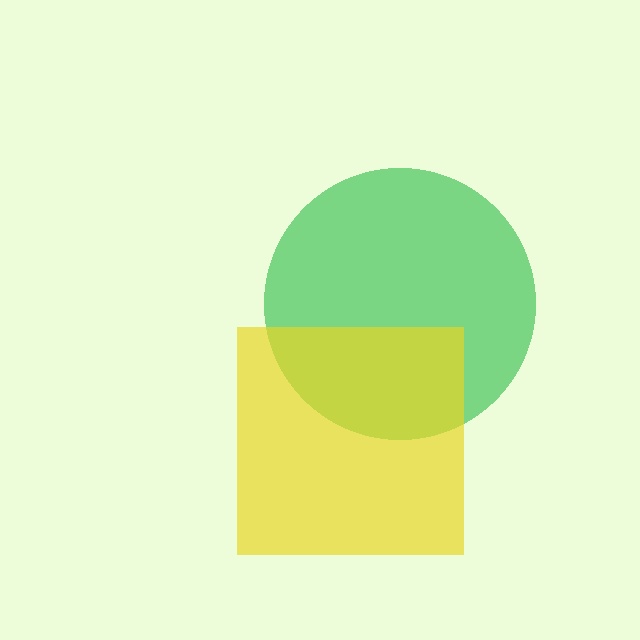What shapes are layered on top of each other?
The layered shapes are: a green circle, a yellow square.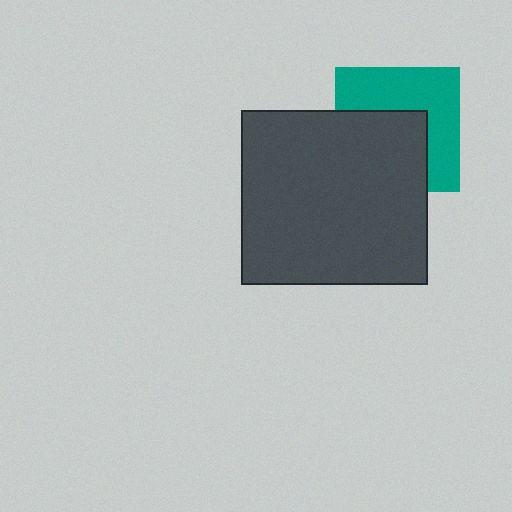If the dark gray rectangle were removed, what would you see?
You would see the complete teal square.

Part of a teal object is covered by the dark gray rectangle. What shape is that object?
It is a square.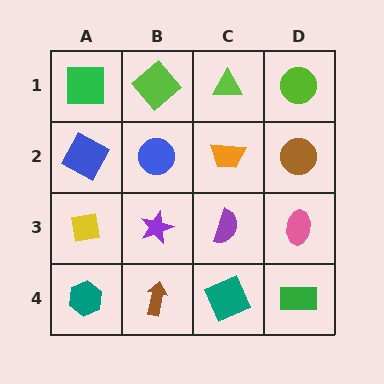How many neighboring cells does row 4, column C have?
3.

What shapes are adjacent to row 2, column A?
A green square (row 1, column A), a yellow square (row 3, column A), a blue circle (row 2, column B).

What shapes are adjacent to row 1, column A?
A blue square (row 2, column A), a lime diamond (row 1, column B).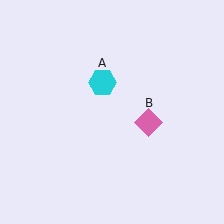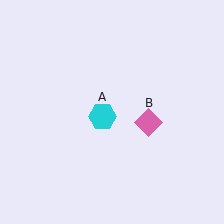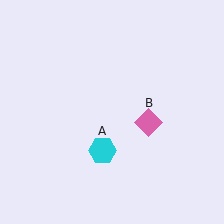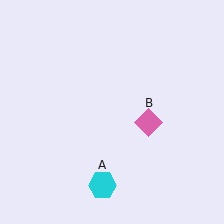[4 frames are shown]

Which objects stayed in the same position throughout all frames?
Pink diamond (object B) remained stationary.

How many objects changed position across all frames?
1 object changed position: cyan hexagon (object A).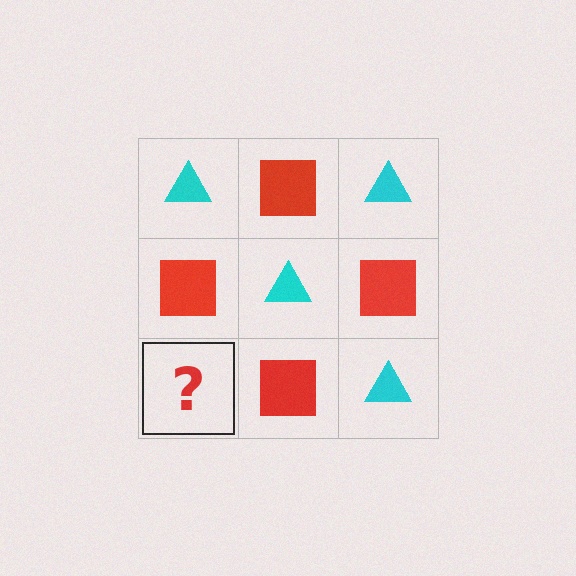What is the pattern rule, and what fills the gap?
The rule is that it alternates cyan triangle and red square in a checkerboard pattern. The gap should be filled with a cyan triangle.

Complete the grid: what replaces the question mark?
The question mark should be replaced with a cyan triangle.